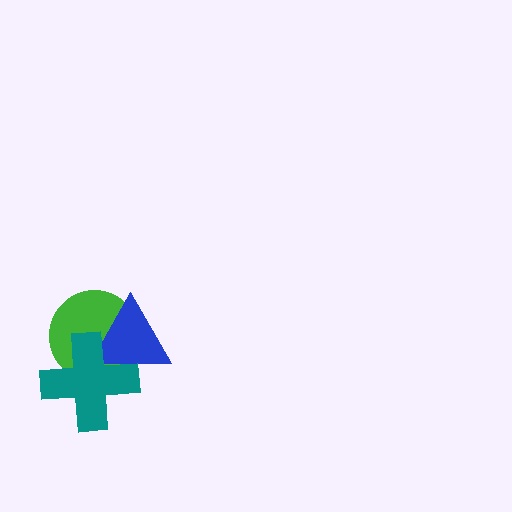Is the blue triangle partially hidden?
Yes, it is partially covered by another shape.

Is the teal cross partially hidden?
No, no other shape covers it.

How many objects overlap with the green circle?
2 objects overlap with the green circle.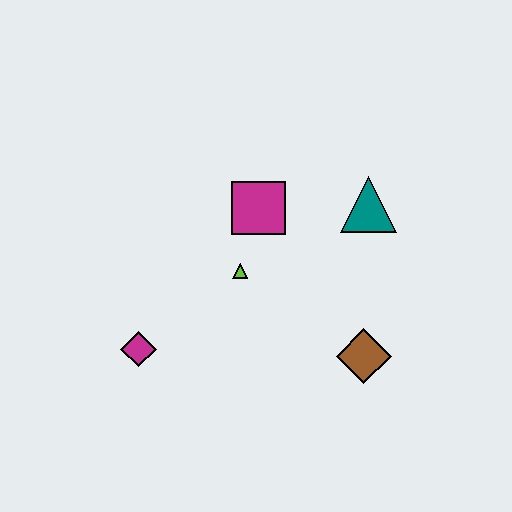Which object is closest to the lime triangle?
The magenta square is closest to the lime triangle.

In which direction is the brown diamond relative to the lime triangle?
The brown diamond is to the right of the lime triangle.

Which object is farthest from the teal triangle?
The magenta diamond is farthest from the teal triangle.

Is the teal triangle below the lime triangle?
No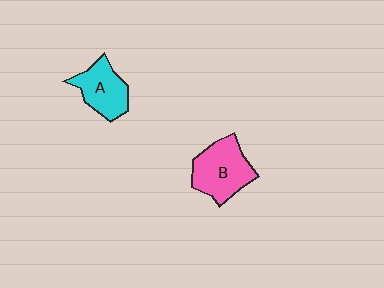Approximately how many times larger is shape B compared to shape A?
Approximately 1.3 times.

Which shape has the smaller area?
Shape A (cyan).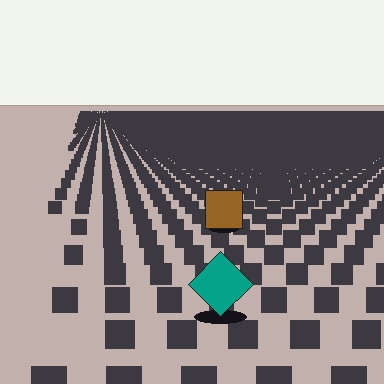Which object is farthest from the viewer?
The brown square is farthest from the viewer. It appears smaller and the ground texture around it is denser.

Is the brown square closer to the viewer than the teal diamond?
No. The teal diamond is closer — you can tell from the texture gradient: the ground texture is coarser near it.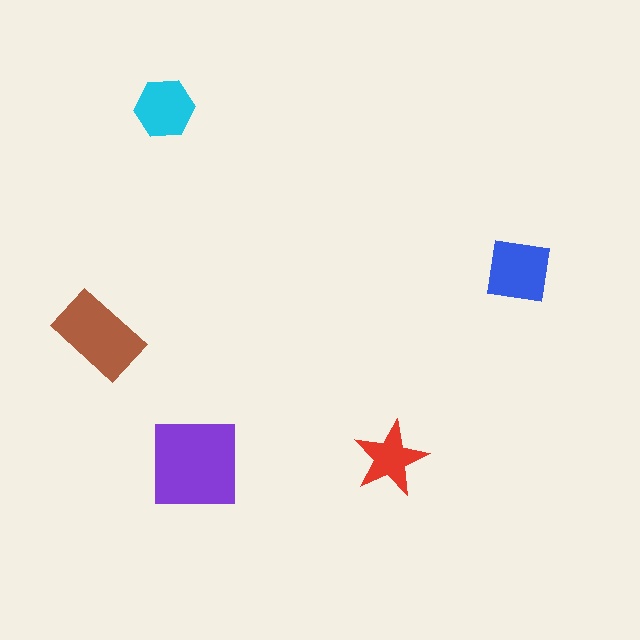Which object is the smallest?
The red star.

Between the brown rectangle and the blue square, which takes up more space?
The brown rectangle.